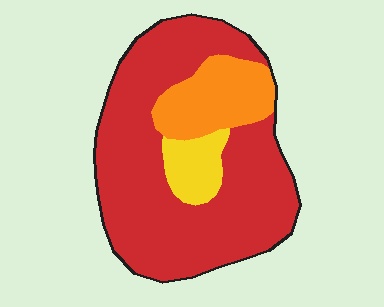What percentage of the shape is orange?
Orange covers roughly 20% of the shape.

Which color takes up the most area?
Red, at roughly 75%.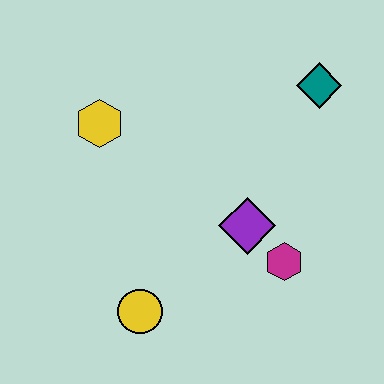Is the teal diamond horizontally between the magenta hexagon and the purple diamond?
No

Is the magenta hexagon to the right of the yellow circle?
Yes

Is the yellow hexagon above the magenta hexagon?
Yes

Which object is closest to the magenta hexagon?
The purple diamond is closest to the magenta hexagon.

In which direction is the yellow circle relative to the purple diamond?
The yellow circle is to the left of the purple diamond.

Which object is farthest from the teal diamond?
The yellow circle is farthest from the teal diamond.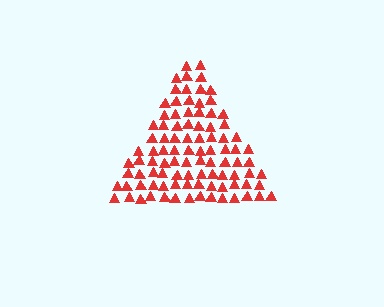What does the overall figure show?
The overall figure shows a triangle.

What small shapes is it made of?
It is made of small triangles.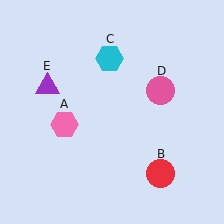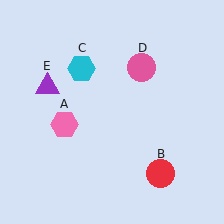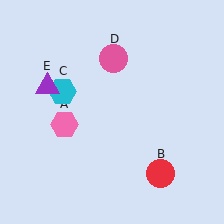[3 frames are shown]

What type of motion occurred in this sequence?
The cyan hexagon (object C), pink circle (object D) rotated counterclockwise around the center of the scene.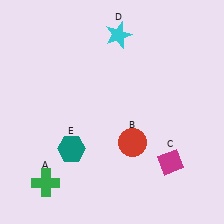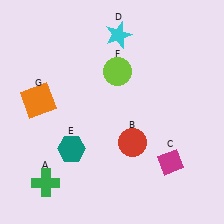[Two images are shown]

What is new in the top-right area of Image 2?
A lime circle (F) was added in the top-right area of Image 2.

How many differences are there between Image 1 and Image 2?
There are 2 differences between the two images.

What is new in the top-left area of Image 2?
An orange square (G) was added in the top-left area of Image 2.